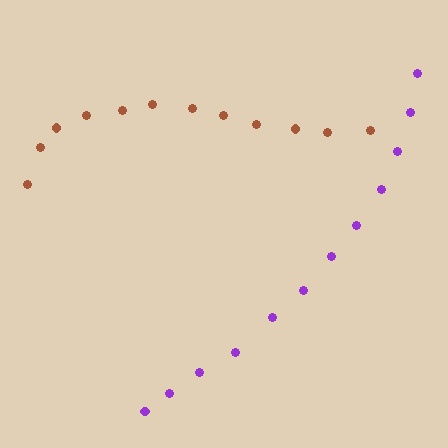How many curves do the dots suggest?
There are 2 distinct paths.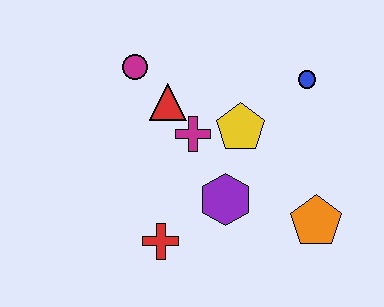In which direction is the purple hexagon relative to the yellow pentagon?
The purple hexagon is below the yellow pentagon.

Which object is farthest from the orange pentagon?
The magenta circle is farthest from the orange pentagon.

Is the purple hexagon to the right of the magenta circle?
Yes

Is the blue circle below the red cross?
No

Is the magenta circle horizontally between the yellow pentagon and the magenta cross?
No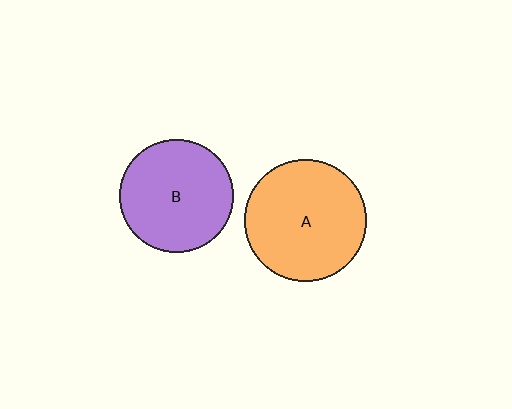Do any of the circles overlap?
No, none of the circles overlap.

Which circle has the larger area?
Circle A (orange).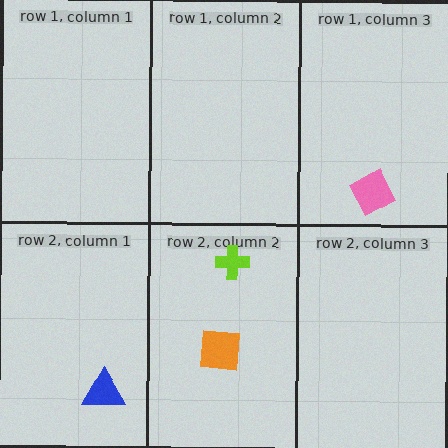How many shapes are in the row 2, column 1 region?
1.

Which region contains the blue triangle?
The row 2, column 1 region.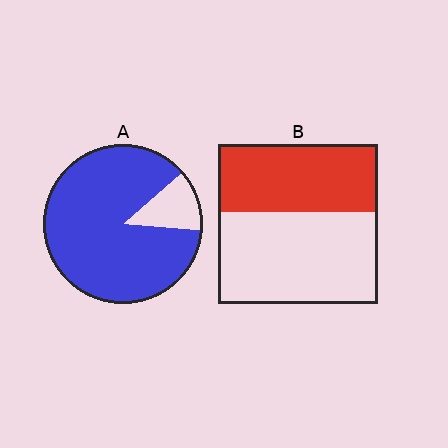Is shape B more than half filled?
No.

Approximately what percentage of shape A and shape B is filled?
A is approximately 85% and B is approximately 40%.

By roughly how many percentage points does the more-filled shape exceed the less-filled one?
By roughly 45 percentage points (A over B).